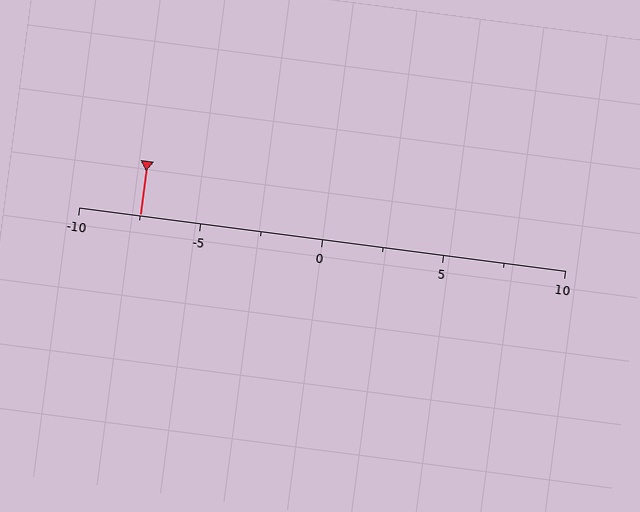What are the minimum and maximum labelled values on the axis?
The axis runs from -10 to 10.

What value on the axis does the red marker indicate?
The marker indicates approximately -7.5.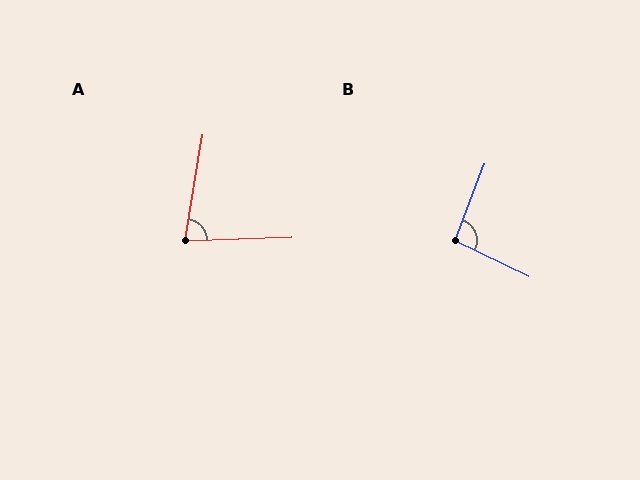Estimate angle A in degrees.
Approximately 79 degrees.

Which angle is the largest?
B, at approximately 95 degrees.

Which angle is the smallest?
A, at approximately 79 degrees.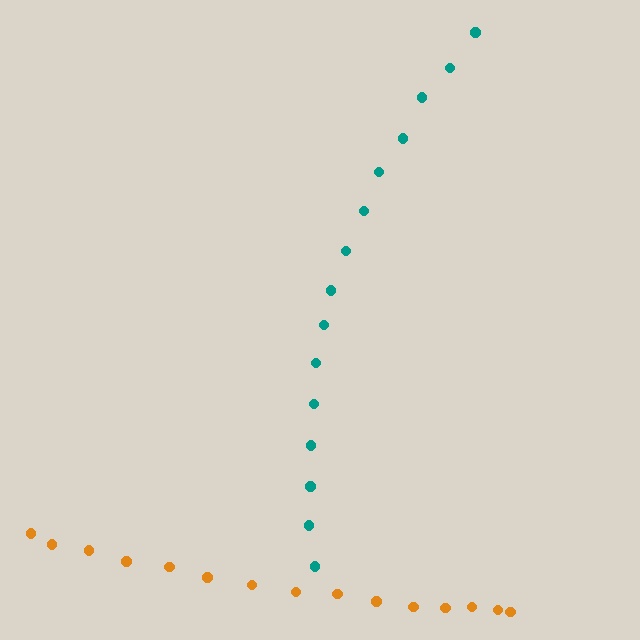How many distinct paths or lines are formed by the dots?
There are 2 distinct paths.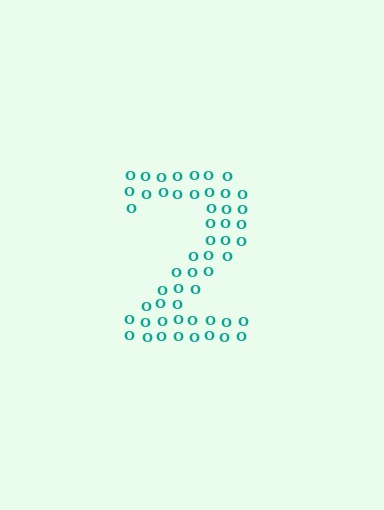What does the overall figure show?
The overall figure shows the digit 2.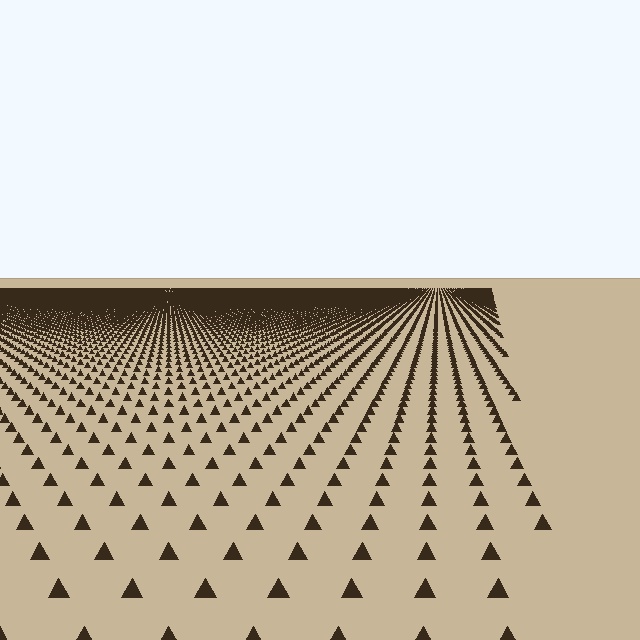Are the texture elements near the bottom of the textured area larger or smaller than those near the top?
Larger. Near the bottom, elements are closer to the viewer and appear at a bigger on-screen size.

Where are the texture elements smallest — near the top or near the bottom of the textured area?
Near the top.